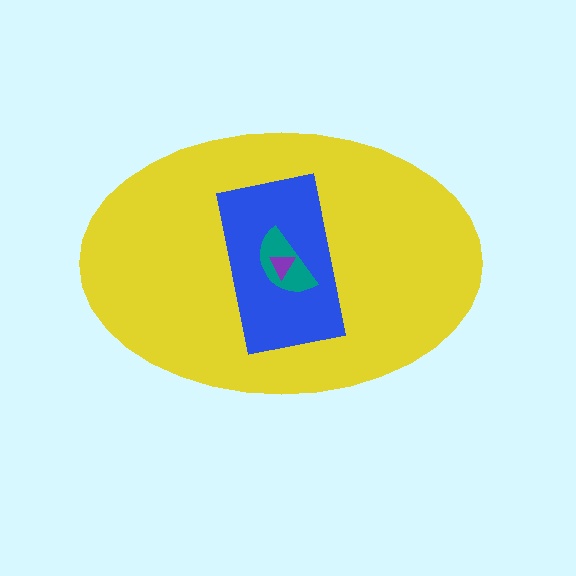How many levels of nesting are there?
4.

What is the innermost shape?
The purple triangle.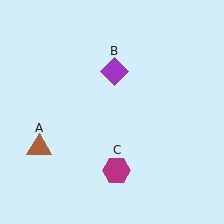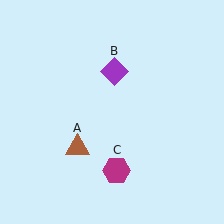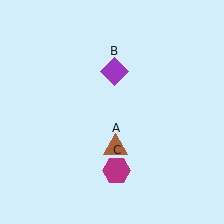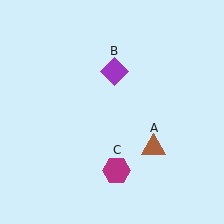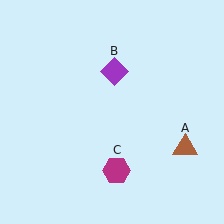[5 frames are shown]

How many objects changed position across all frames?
1 object changed position: brown triangle (object A).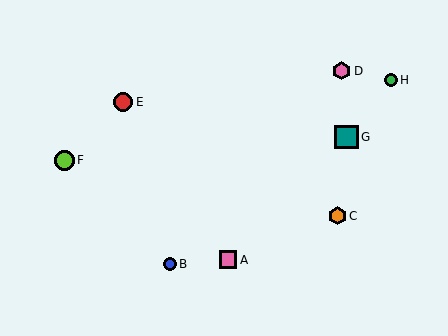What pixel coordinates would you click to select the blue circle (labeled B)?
Click at (170, 264) to select the blue circle B.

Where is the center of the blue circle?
The center of the blue circle is at (170, 264).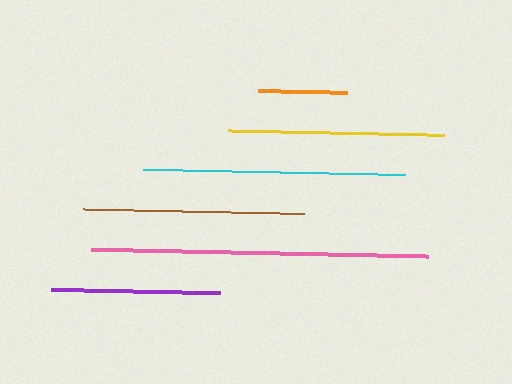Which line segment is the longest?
The pink line is the longest at approximately 337 pixels.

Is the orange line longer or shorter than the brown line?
The brown line is longer than the orange line.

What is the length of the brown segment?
The brown segment is approximately 220 pixels long.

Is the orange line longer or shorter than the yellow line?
The yellow line is longer than the orange line.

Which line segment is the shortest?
The orange line is the shortest at approximately 88 pixels.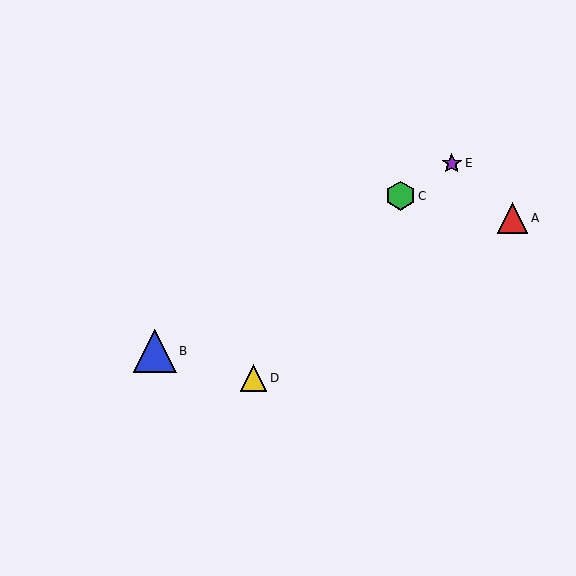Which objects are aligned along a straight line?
Objects B, C, E are aligned along a straight line.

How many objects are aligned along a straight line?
3 objects (B, C, E) are aligned along a straight line.